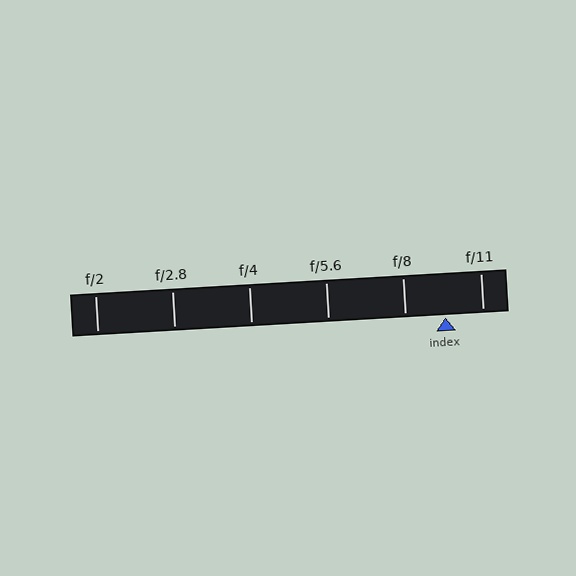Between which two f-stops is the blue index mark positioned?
The index mark is between f/8 and f/11.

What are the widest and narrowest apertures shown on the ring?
The widest aperture shown is f/2 and the narrowest is f/11.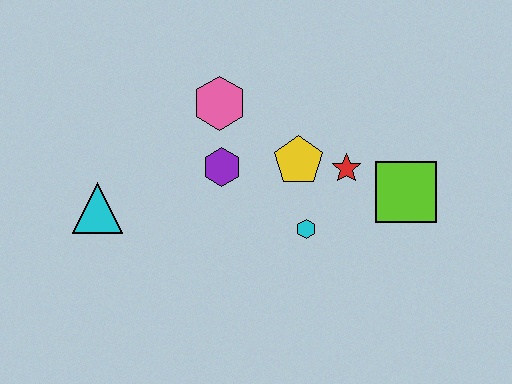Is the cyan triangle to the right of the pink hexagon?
No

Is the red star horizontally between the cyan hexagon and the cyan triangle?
No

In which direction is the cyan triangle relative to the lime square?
The cyan triangle is to the left of the lime square.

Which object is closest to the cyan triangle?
The purple hexagon is closest to the cyan triangle.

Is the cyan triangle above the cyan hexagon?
Yes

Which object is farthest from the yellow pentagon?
The cyan triangle is farthest from the yellow pentagon.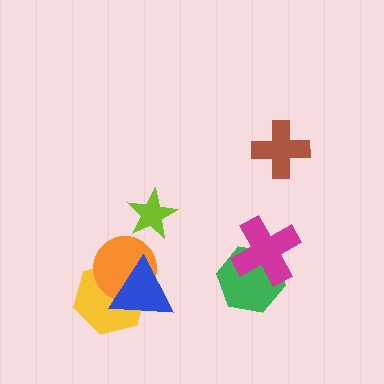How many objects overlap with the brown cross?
0 objects overlap with the brown cross.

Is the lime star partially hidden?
No, no other shape covers it.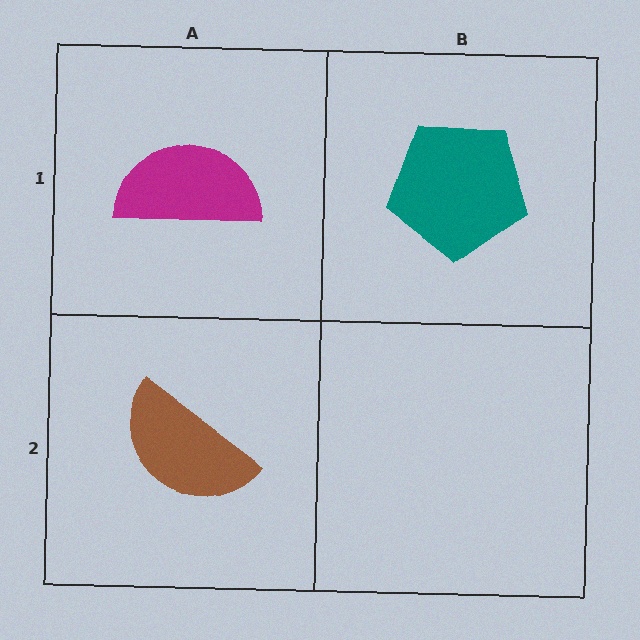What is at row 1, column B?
A teal pentagon.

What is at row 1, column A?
A magenta semicircle.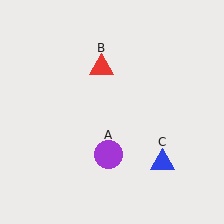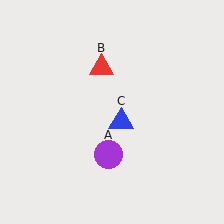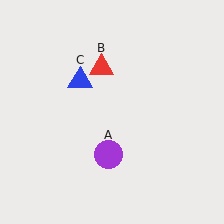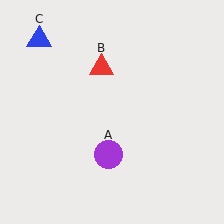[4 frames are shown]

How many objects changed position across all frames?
1 object changed position: blue triangle (object C).